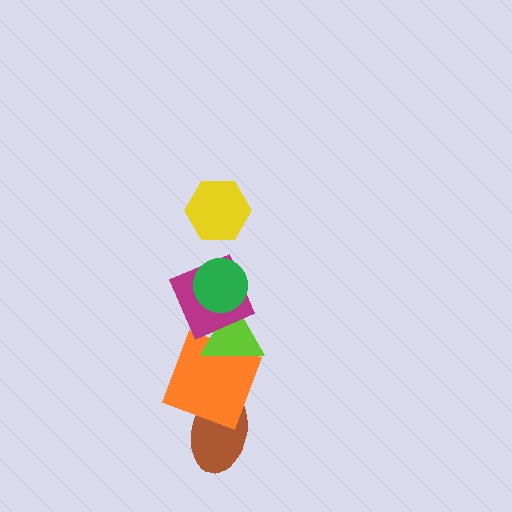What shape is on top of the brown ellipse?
The orange square is on top of the brown ellipse.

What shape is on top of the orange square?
The lime triangle is on top of the orange square.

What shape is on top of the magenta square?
The green circle is on top of the magenta square.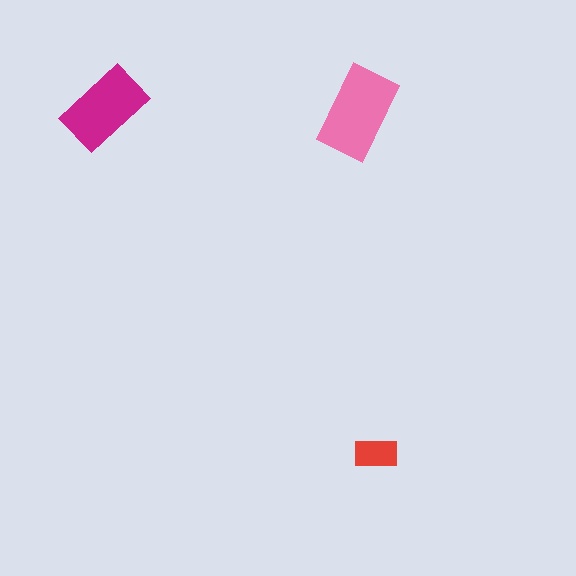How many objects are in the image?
There are 3 objects in the image.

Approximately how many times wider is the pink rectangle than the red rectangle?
About 2 times wider.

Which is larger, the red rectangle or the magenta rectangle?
The magenta one.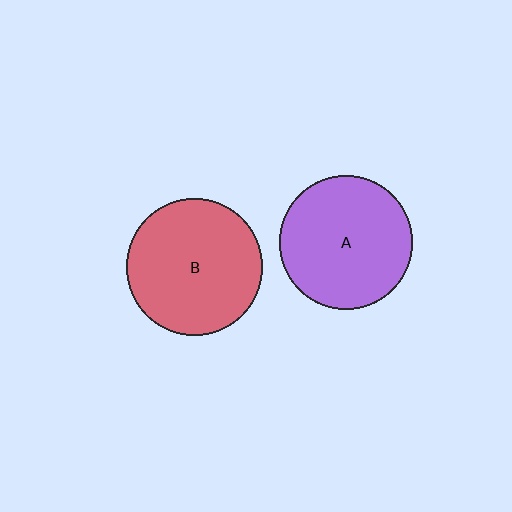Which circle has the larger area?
Circle B (red).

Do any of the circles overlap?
No, none of the circles overlap.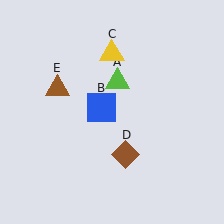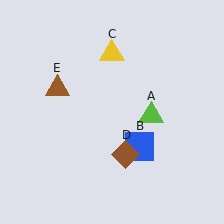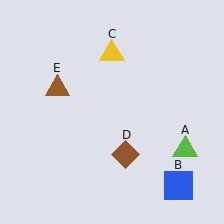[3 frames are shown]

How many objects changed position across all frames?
2 objects changed position: lime triangle (object A), blue square (object B).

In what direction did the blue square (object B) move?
The blue square (object B) moved down and to the right.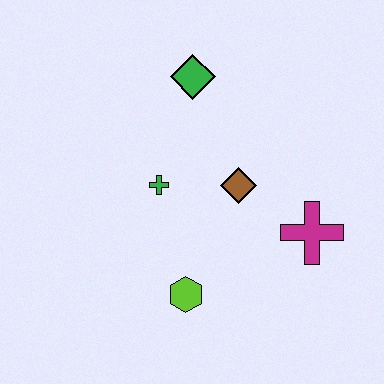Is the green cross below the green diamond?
Yes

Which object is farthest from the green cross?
The magenta cross is farthest from the green cross.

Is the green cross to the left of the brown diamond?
Yes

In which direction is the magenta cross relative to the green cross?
The magenta cross is to the right of the green cross.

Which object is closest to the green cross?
The brown diamond is closest to the green cross.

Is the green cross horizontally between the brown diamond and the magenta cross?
No